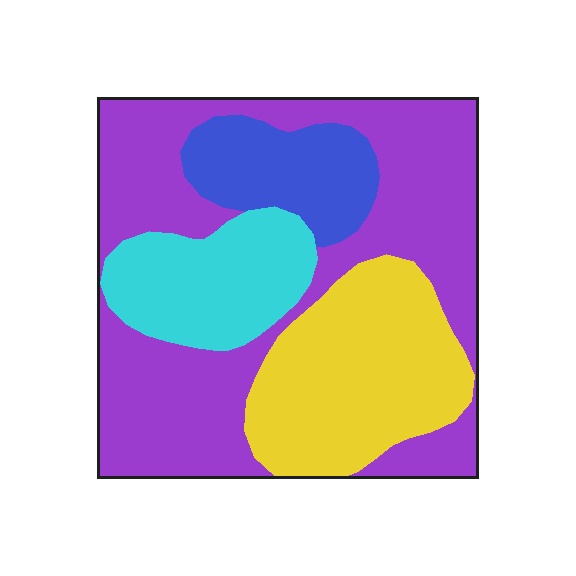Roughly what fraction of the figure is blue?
Blue takes up about one eighth (1/8) of the figure.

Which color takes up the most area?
Purple, at roughly 50%.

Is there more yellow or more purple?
Purple.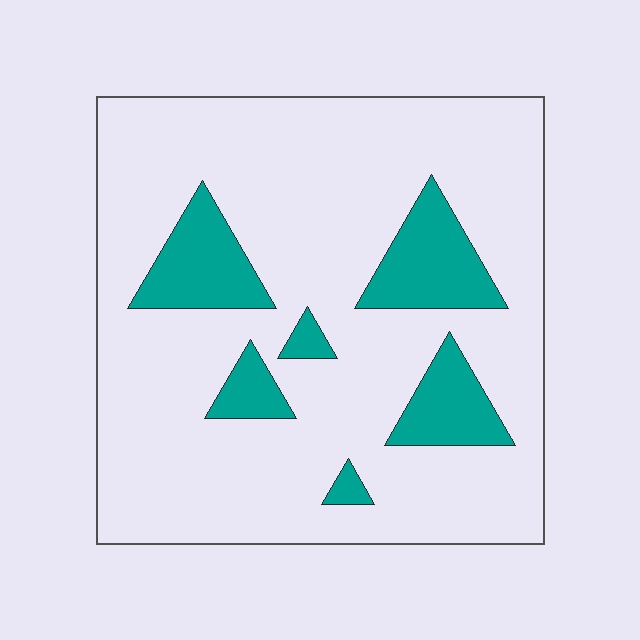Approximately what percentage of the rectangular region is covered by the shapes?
Approximately 15%.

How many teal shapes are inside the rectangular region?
6.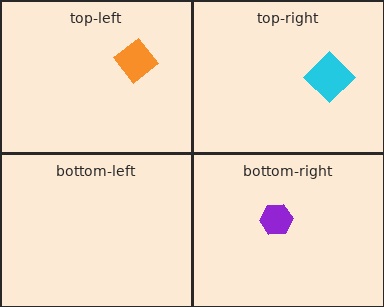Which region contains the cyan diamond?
The top-right region.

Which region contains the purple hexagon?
The bottom-right region.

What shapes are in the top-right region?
The cyan diamond.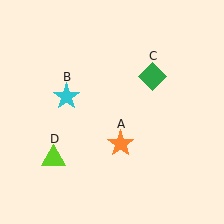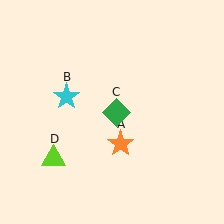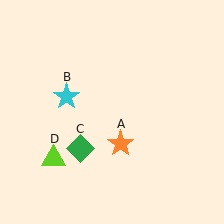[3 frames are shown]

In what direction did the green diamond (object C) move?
The green diamond (object C) moved down and to the left.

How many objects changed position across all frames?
1 object changed position: green diamond (object C).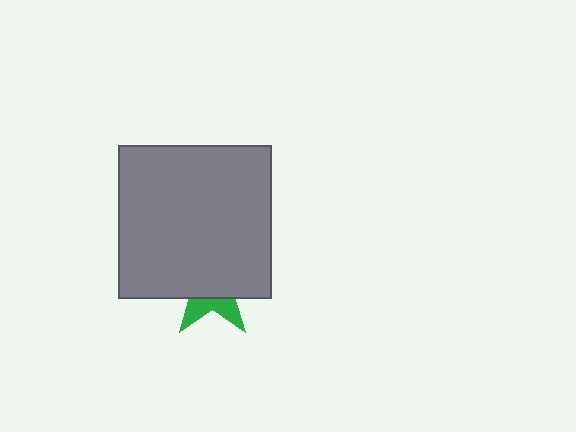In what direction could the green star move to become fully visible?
The green star could move down. That would shift it out from behind the gray square entirely.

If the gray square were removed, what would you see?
You would see the complete green star.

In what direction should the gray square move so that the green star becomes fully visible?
The gray square should move up. That is the shortest direction to clear the overlap and leave the green star fully visible.